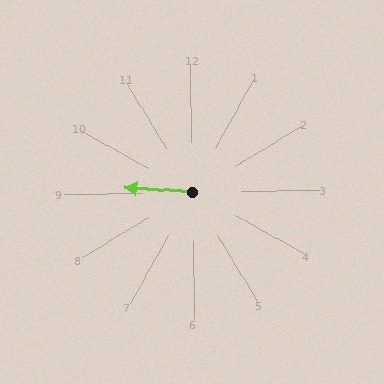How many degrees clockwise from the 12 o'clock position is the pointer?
Approximately 275 degrees.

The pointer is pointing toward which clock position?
Roughly 9 o'clock.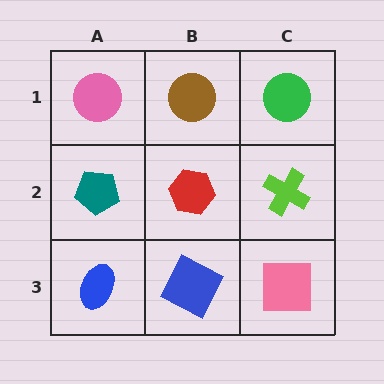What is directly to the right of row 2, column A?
A red hexagon.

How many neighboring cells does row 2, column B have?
4.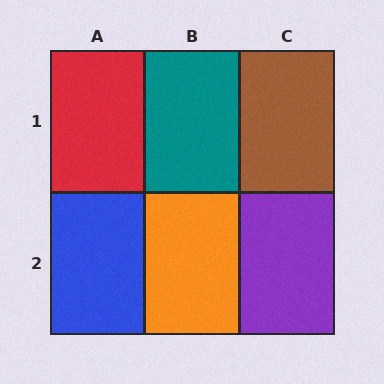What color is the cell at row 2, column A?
Blue.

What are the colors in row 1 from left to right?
Red, teal, brown.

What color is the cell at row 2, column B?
Orange.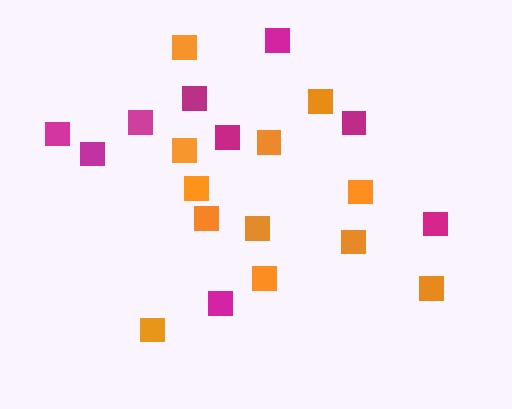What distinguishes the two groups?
There are 2 groups: one group of orange squares (12) and one group of magenta squares (9).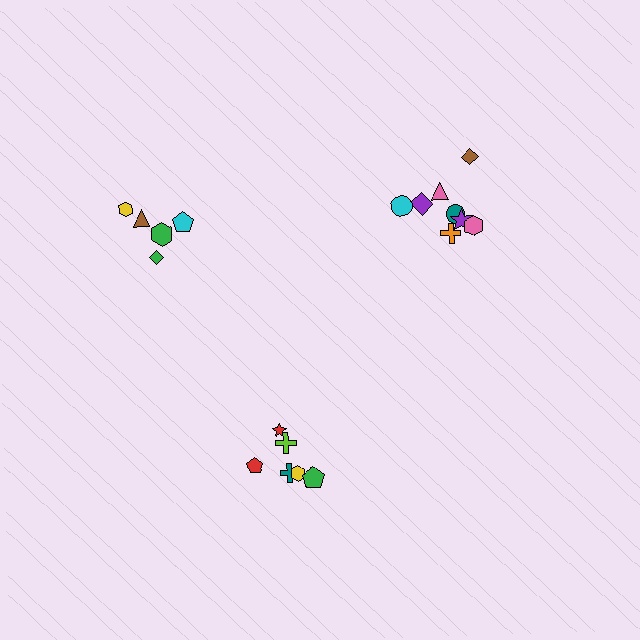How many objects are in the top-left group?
There are 5 objects.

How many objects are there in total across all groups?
There are 19 objects.